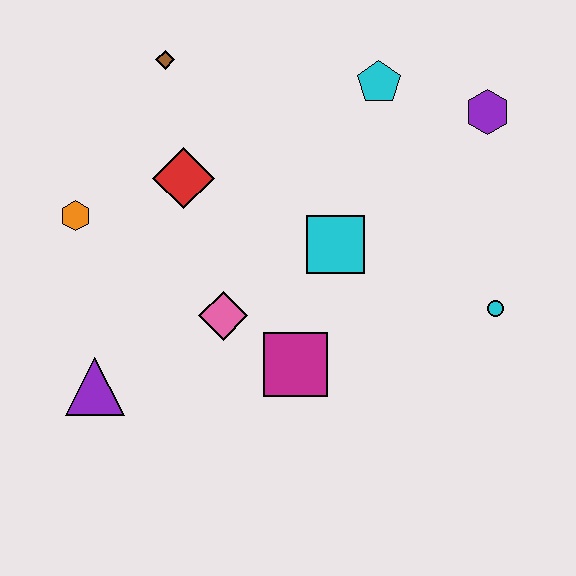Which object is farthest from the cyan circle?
The orange hexagon is farthest from the cyan circle.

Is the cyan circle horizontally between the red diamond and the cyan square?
No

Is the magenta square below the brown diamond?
Yes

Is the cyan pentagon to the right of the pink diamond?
Yes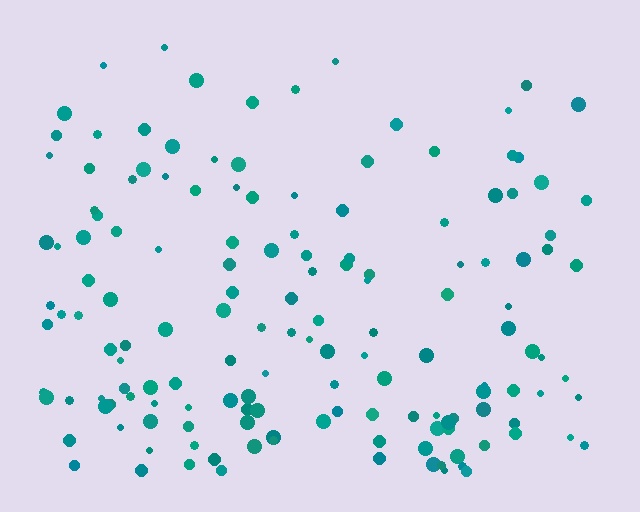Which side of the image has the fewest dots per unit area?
The top.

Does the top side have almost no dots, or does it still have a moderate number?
Still a moderate number, just noticeably fewer than the bottom.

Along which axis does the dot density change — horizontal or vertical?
Vertical.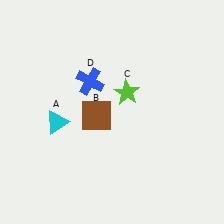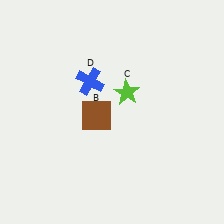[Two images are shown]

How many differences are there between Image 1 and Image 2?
There is 1 difference between the two images.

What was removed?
The cyan triangle (A) was removed in Image 2.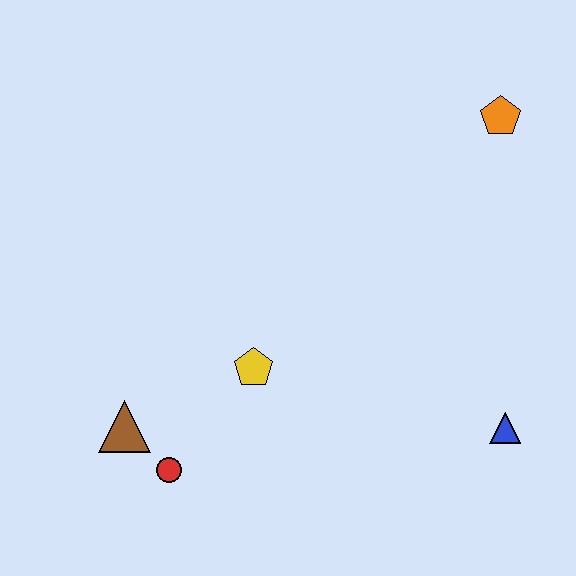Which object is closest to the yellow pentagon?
The red circle is closest to the yellow pentagon.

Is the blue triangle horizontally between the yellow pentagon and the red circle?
No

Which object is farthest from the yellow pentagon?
The orange pentagon is farthest from the yellow pentagon.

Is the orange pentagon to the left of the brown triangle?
No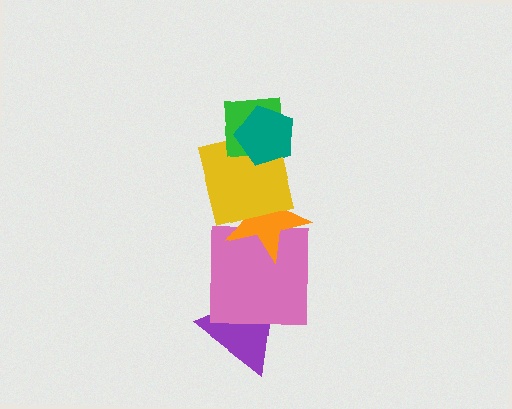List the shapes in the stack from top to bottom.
From top to bottom: the teal pentagon, the green square, the yellow square, the orange star, the pink square, the purple triangle.